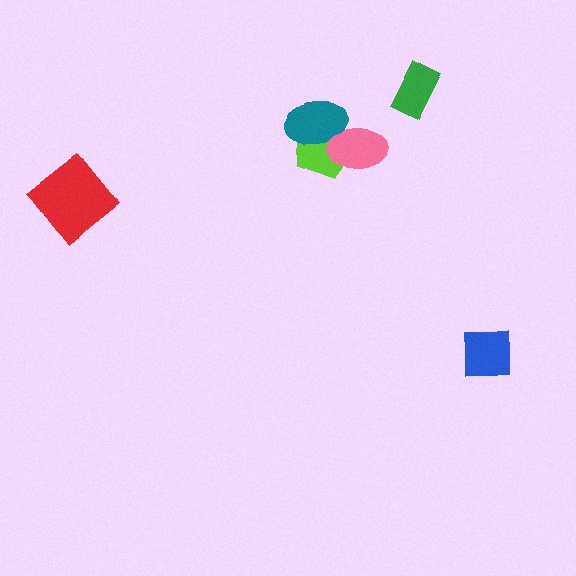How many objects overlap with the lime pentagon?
2 objects overlap with the lime pentagon.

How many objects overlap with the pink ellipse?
2 objects overlap with the pink ellipse.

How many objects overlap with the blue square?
0 objects overlap with the blue square.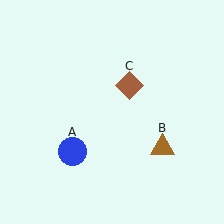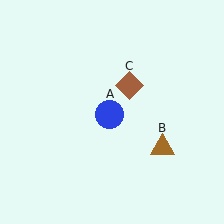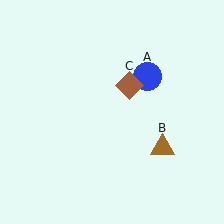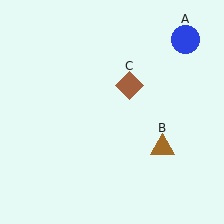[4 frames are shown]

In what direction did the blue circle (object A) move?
The blue circle (object A) moved up and to the right.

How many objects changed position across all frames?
1 object changed position: blue circle (object A).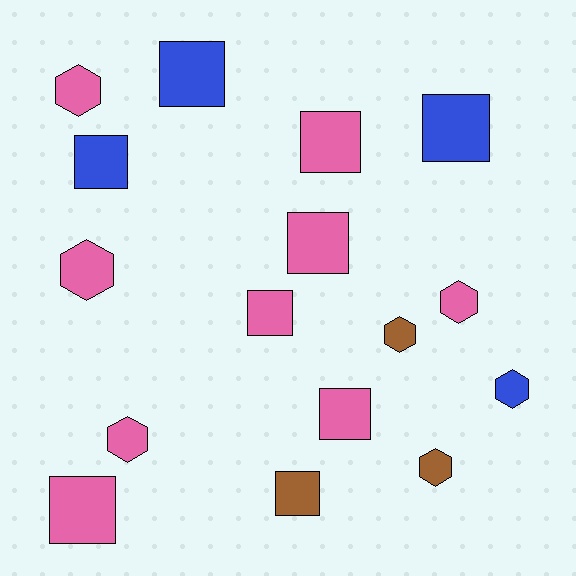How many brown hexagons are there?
There are 2 brown hexagons.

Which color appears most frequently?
Pink, with 9 objects.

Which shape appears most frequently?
Square, with 9 objects.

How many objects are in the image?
There are 16 objects.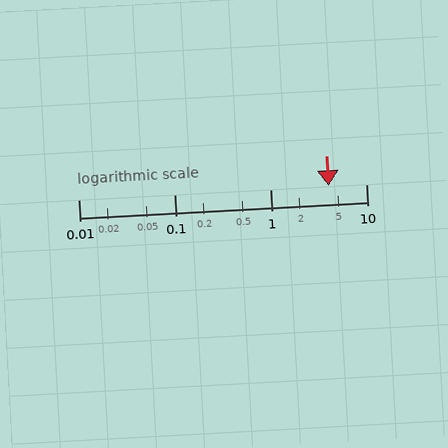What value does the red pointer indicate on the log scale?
The pointer indicates approximately 4.1.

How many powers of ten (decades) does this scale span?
The scale spans 3 decades, from 0.01 to 10.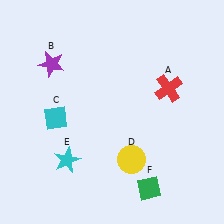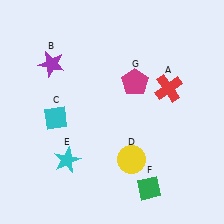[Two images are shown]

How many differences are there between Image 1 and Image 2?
There is 1 difference between the two images.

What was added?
A magenta pentagon (G) was added in Image 2.